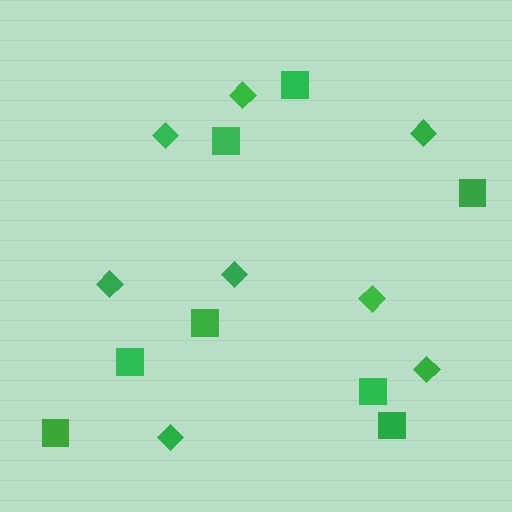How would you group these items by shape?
There are 2 groups: one group of squares (8) and one group of diamonds (8).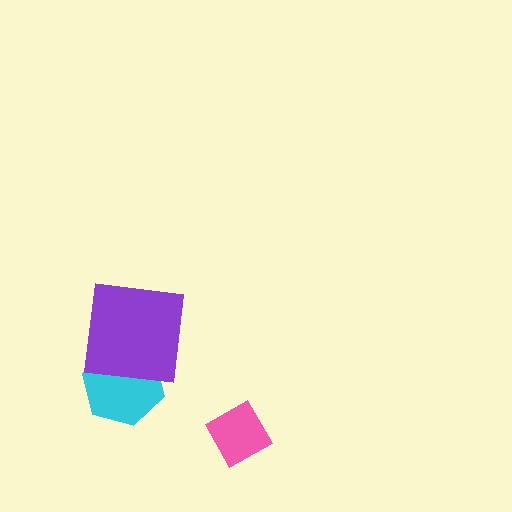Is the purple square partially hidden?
No, no other shape covers it.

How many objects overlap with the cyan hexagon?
1 object overlaps with the cyan hexagon.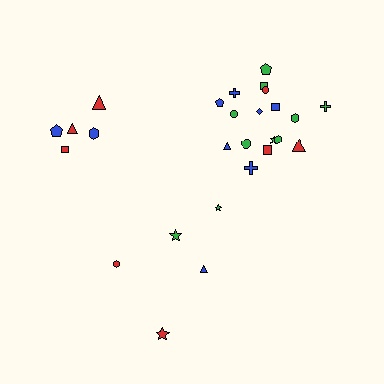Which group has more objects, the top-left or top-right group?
The top-right group.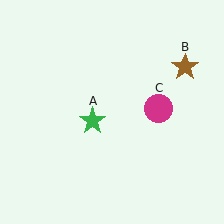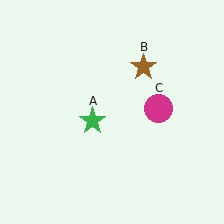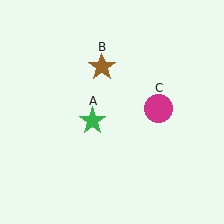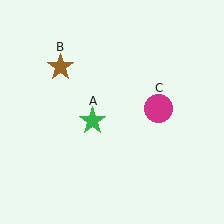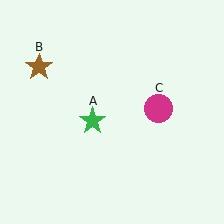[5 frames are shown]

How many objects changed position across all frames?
1 object changed position: brown star (object B).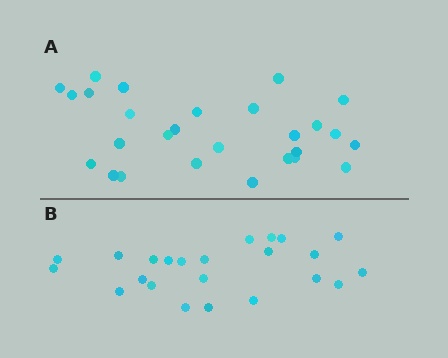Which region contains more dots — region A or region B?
Region A (the top region) has more dots.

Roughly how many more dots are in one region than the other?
Region A has about 4 more dots than region B.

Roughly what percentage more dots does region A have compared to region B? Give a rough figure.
About 15% more.